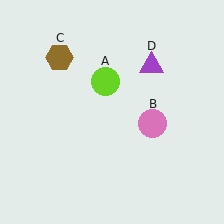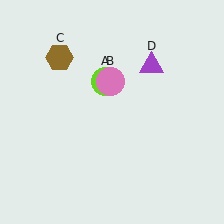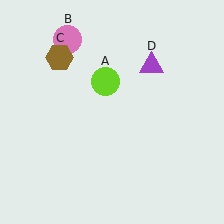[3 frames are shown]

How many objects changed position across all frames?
1 object changed position: pink circle (object B).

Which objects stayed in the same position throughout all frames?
Lime circle (object A) and brown hexagon (object C) and purple triangle (object D) remained stationary.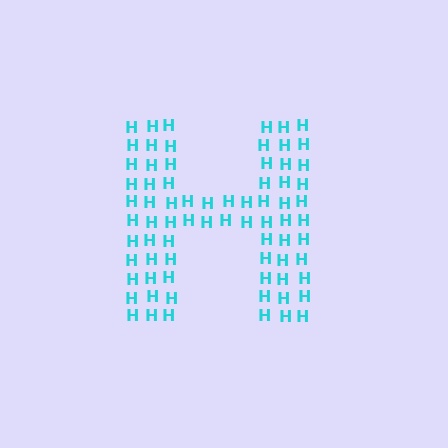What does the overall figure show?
The overall figure shows the letter H.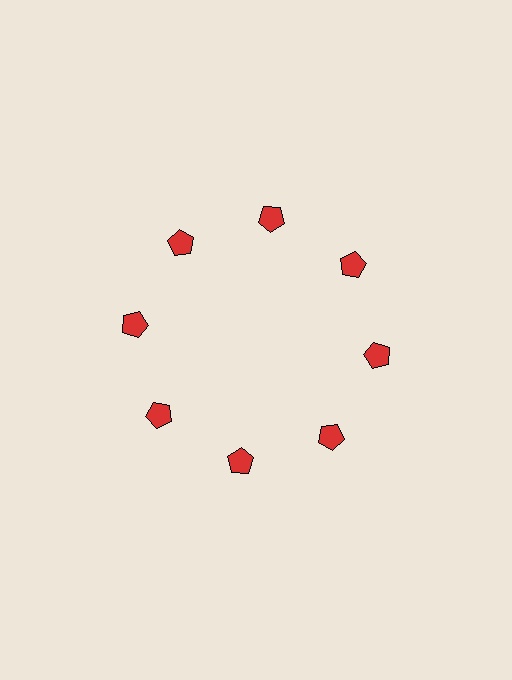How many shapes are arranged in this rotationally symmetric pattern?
There are 8 shapes, arranged in 8 groups of 1.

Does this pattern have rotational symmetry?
Yes, this pattern has 8-fold rotational symmetry. It looks the same after rotating 45 degrees around the center.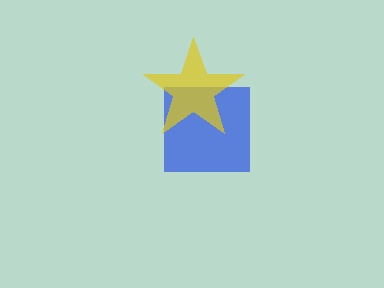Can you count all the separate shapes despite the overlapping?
Yes, there are 2 separate shapes.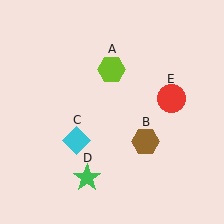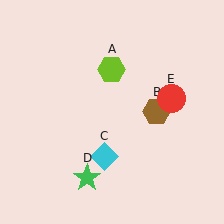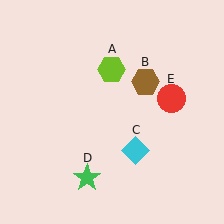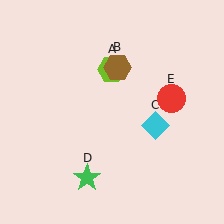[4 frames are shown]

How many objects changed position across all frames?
2 objects changed position: brown hexagon (object B), cyan diamond (object C).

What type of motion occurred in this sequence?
The brown hexagon (object B), cyan diamond (object C) rotated counterclockwise around the center of the scene.